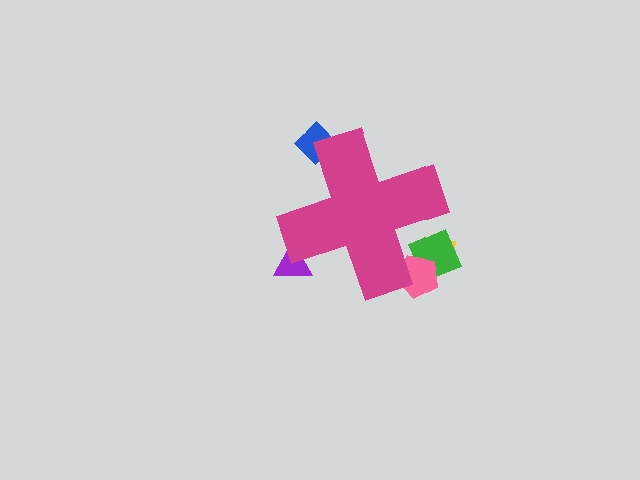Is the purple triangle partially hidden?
Yes, the purple triangle is partially hidden behind the magenta cross.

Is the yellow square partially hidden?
Yes, the yellow square is partially hidden behind the magenta cross.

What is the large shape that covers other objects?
A magenta cross.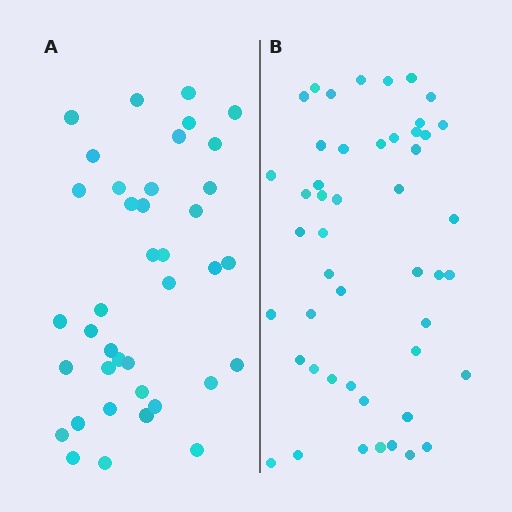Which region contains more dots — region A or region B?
Region B (the right region) has more dots.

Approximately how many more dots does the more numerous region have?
Region B has roughly 8 or so more dots than region A.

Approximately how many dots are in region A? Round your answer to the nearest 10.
About 40 dots. (The exact count is 39, which rounds to 40.)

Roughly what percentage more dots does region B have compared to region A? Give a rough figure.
About 25% more.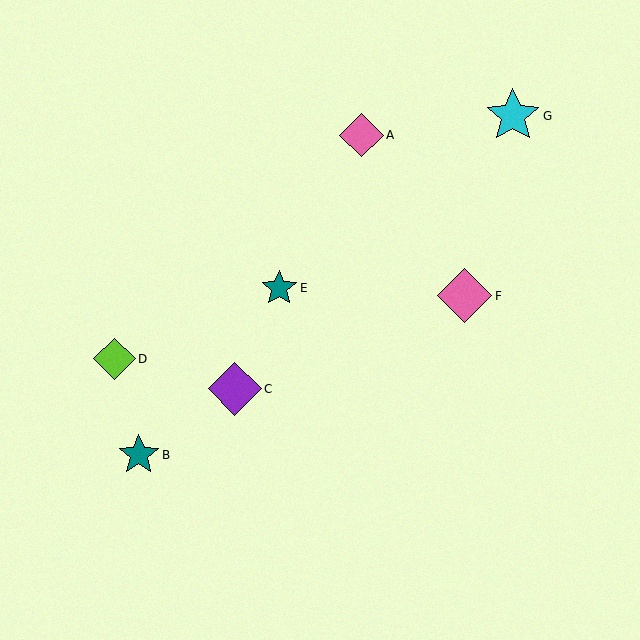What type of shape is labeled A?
Shape A is a pink diamond.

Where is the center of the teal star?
The center of the teal star is at (139, 455).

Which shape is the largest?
The cyan star (labeled G) is the largest.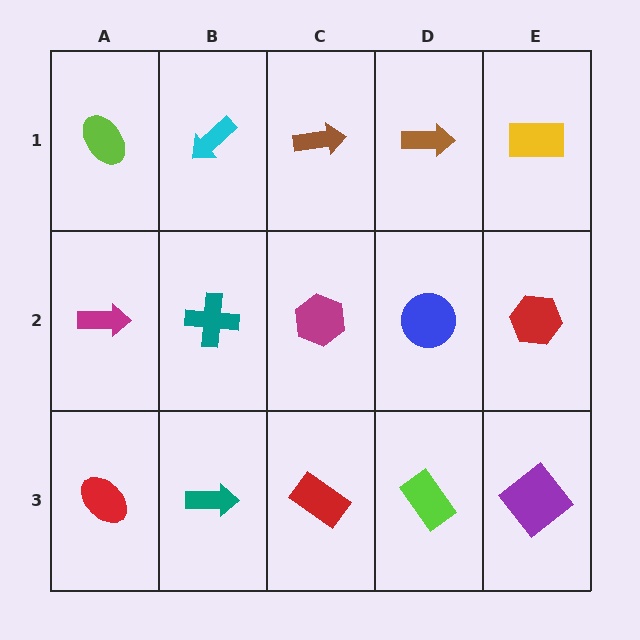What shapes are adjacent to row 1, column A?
A magenta arrow (row 2, column A), a cyan arrow (row 1, column B).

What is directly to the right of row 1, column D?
A yellow rectangle.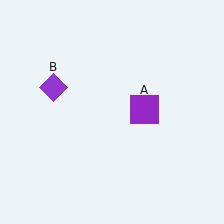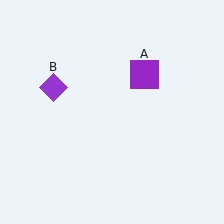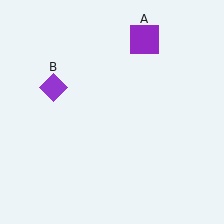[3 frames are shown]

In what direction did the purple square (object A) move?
The purple square (object A) moved up.